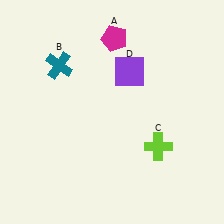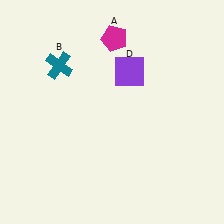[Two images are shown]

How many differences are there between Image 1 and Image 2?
There is 1 difference between the two images.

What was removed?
The lime cross (C) was removed in Image 2.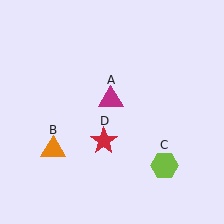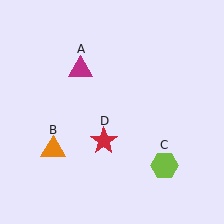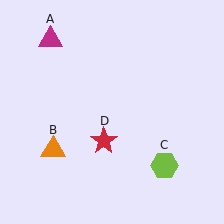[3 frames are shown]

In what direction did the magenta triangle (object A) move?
The magenta triangle (object A) moved up and to the left.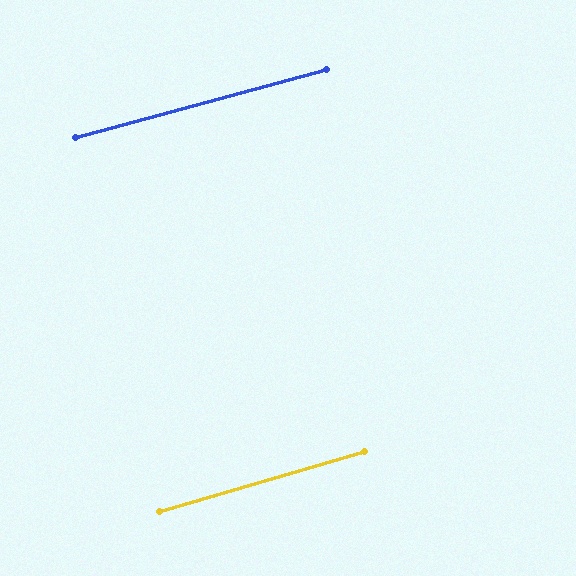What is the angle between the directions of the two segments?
Approximately 1 degree.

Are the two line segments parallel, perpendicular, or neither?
Parallel — their directions differ by only 1.1°.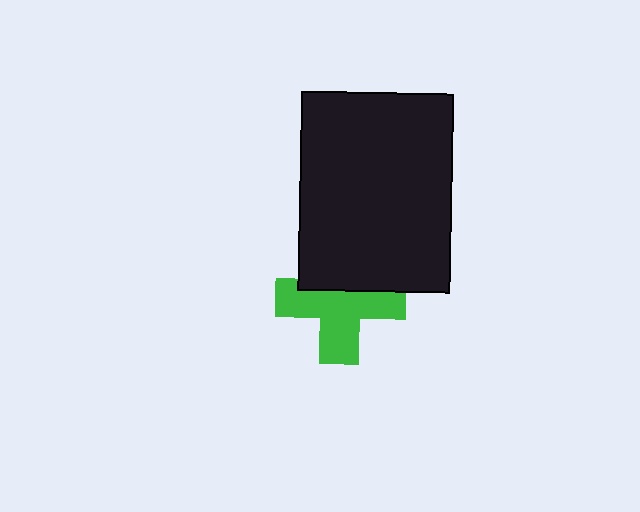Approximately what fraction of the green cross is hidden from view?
Roughly 36% of the green cross is hidden behind the black rectangle.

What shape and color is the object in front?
The object in front is a black rectangle.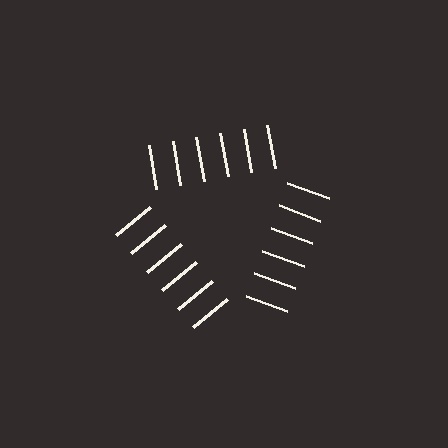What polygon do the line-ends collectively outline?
An illusory triangle — the line segments terminate on its edges but no continuous stroke is drawn.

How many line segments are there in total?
18 — 6 along each of the 3 edges.